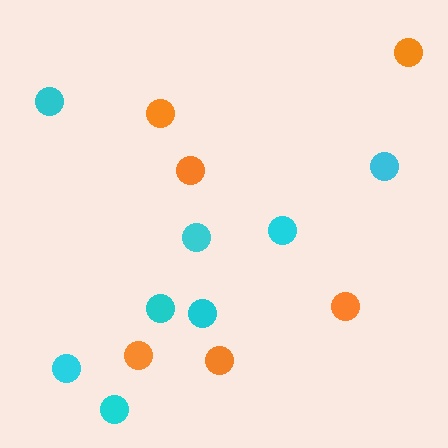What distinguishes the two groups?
There are 2 groups: one group of orange circles (6) and one group of cyan circles (8).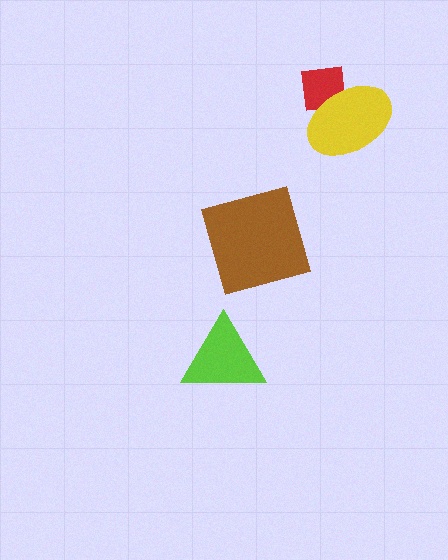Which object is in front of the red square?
The yellow ellipse is in front of the red square.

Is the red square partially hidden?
Yes, it is partially covered by another shape.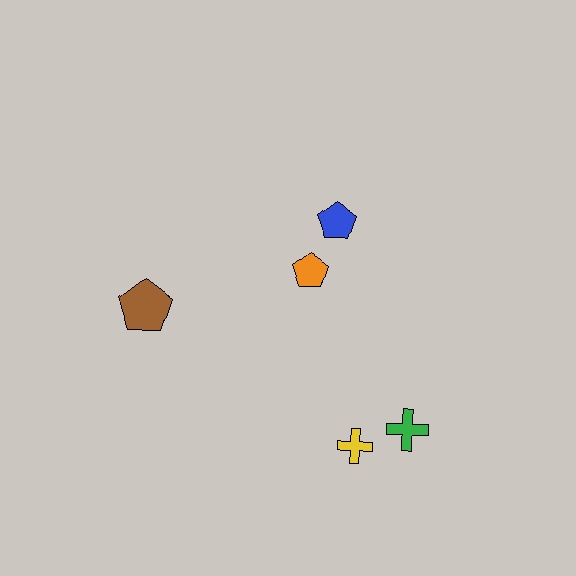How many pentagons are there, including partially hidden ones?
There are 3 pentagons.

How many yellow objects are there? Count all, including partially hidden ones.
There is 1 yellow object.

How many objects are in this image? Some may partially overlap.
There are 5 objects.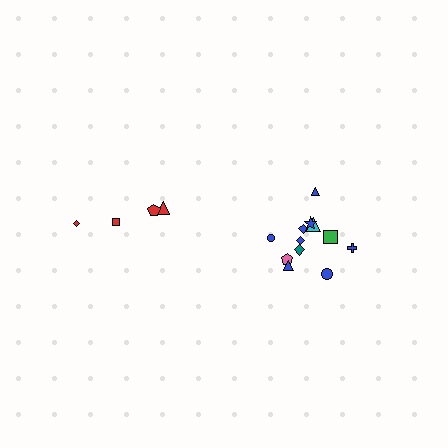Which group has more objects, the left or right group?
The right group.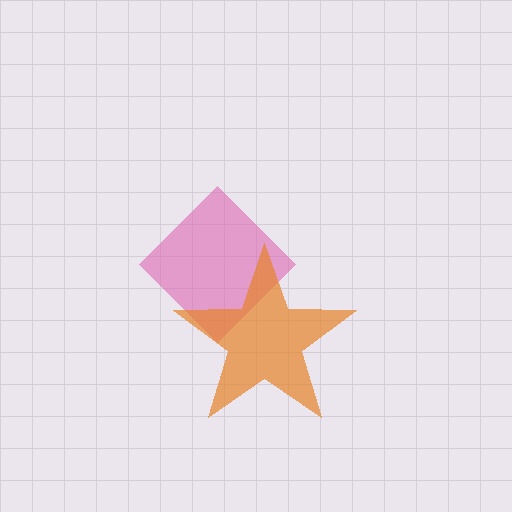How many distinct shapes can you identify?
There are 2 distinct shapes: a pink diamond, an orange star.